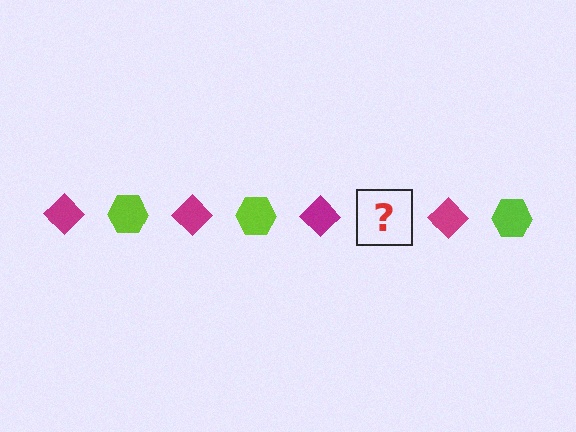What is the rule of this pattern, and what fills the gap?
The rule is that the pattern alternates between magenta diamond and lime hexagon. The gap should be filled with a lime hexagon.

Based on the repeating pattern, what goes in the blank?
The blank should be a lime hexagon.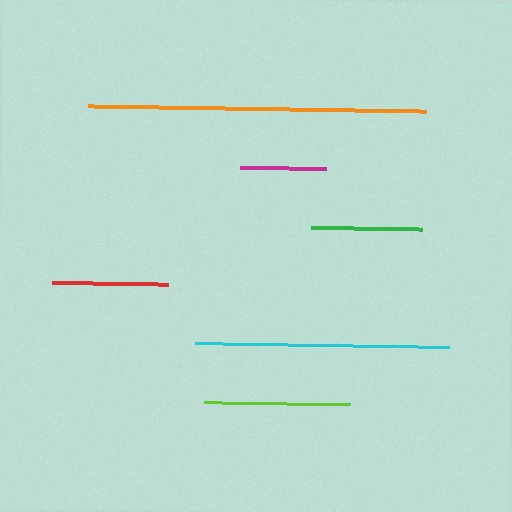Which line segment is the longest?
The orange line is the longest at approximately 338 pixels.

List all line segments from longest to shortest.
From longest to shortest: orange, cyan, lime, red, green, magenta.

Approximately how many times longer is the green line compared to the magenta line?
The green line is approximately 1.3 times the length of the magenta line.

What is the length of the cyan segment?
The cyan segment is approximately 254 pixels long.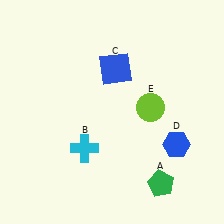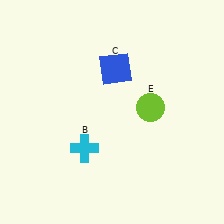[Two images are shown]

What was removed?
The green pentagon (A), the blue hexagon (D) were removed in Image 2.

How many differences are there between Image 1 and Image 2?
There are 2 differences between the two images.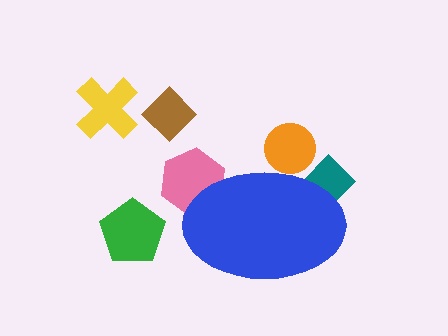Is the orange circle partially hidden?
Yes, the orange circle is partially hidden behind the blue ellipse.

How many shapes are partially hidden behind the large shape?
3 shapes are partially hidden.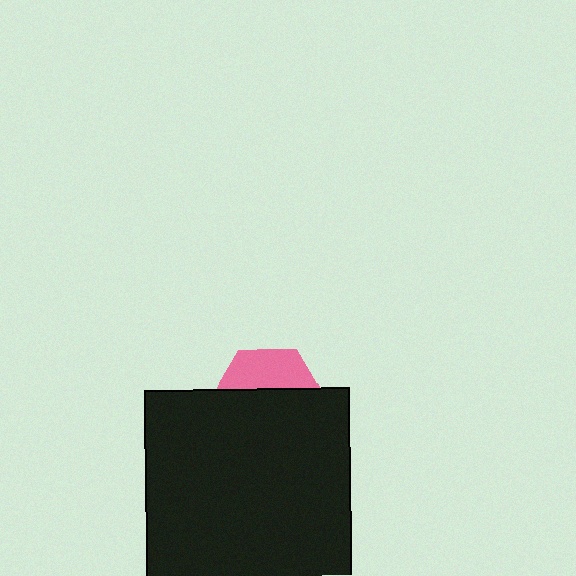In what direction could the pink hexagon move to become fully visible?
The pink hexagon could move up. That would shift it out from behind the black square entirely.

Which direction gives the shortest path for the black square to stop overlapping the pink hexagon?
Moving down gives the shortest separation.